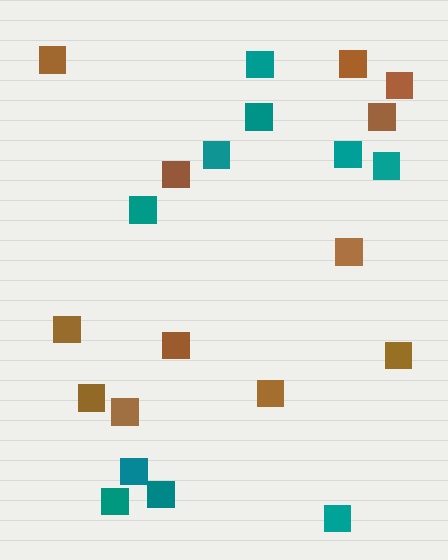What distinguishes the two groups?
There are 2 groups: one group of brown squares (12) and one group of teal squares (10).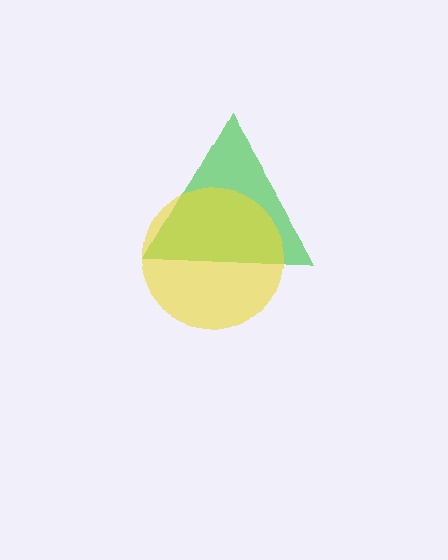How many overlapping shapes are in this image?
There are 2 overlapping shapes in the image.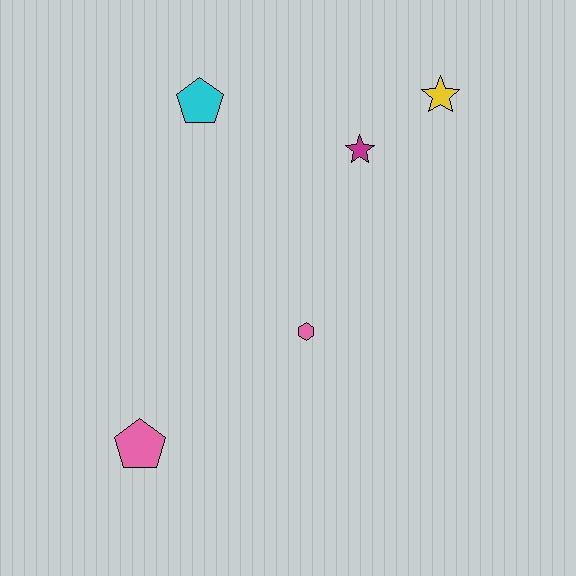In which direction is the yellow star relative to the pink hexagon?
The yellow star is above the pink hexagon.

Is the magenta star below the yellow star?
Yes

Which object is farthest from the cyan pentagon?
The pink pentagon is farthest from the cyan pentagon.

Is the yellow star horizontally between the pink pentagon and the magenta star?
No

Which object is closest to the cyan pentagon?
The magenta star is closest to the cyan pentagon.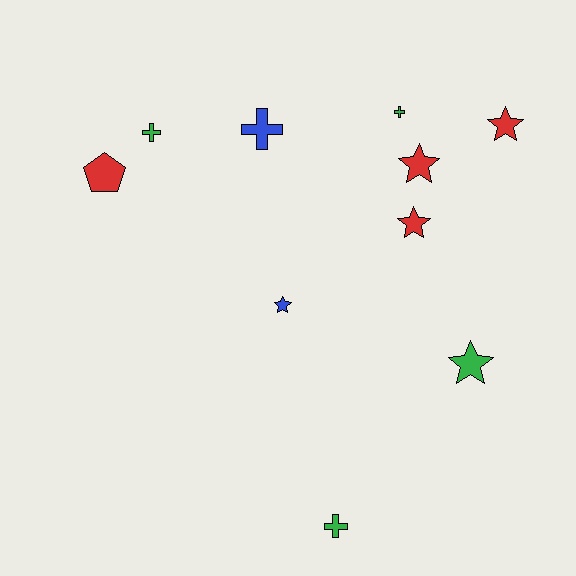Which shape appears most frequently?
Star, with 5 objects.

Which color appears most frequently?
Red, with 4 objects.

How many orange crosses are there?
There are no orange crosses.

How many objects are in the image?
There are 10 objects.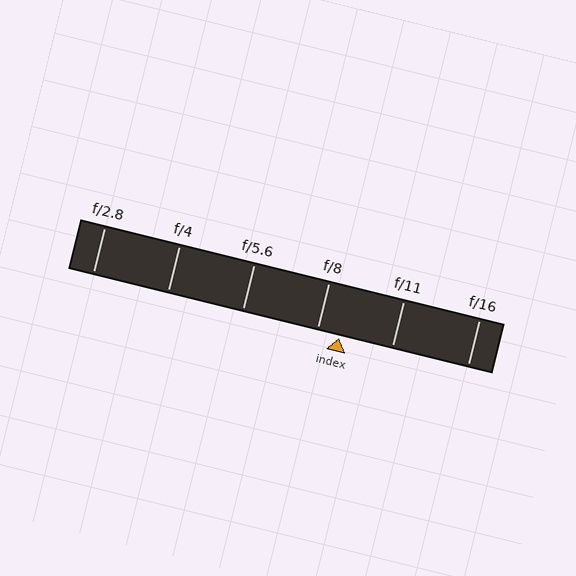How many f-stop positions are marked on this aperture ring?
There are 6 f-stop positions marked.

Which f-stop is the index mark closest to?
The index mark is closest to f/8.